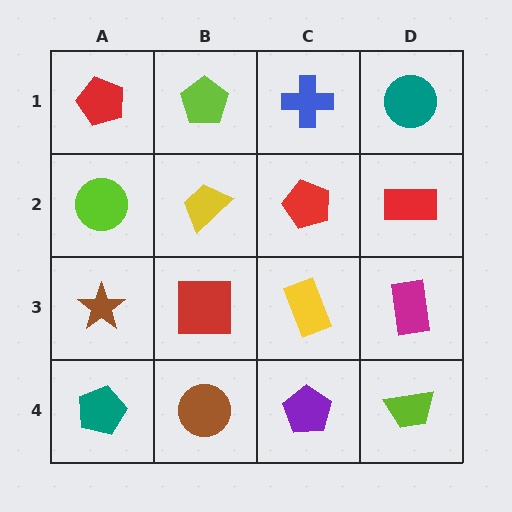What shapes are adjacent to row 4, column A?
A brown star (row 3, column A), a brown circle (row 4, column B).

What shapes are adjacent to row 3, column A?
A lime circle (row 2, column A), a teal pentagon (row 4, column A), a red square (row 3, column B).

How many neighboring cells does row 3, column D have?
3.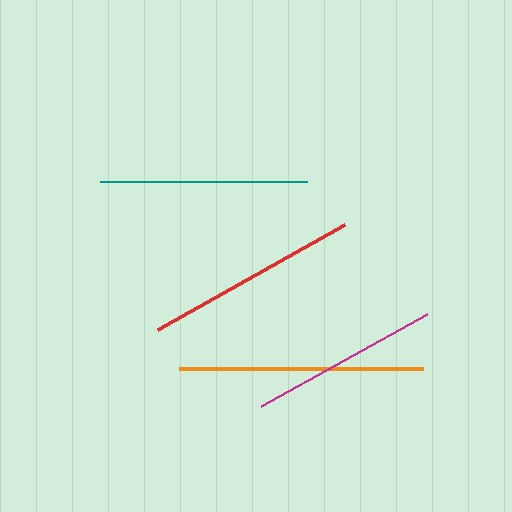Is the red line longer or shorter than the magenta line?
The red line is longer than the magenta line.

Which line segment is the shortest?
The magenta line is the shortest at approximately 190 pixels.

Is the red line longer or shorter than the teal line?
The red line is longer than the teal line.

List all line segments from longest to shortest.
From longest to shortest: orange, red, teal, magenta.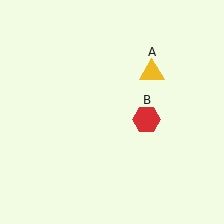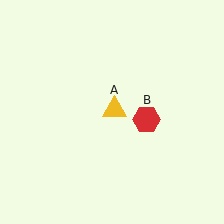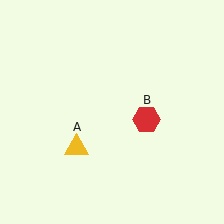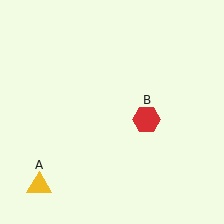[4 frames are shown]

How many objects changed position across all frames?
1 object changed position: yellow triangle (object A).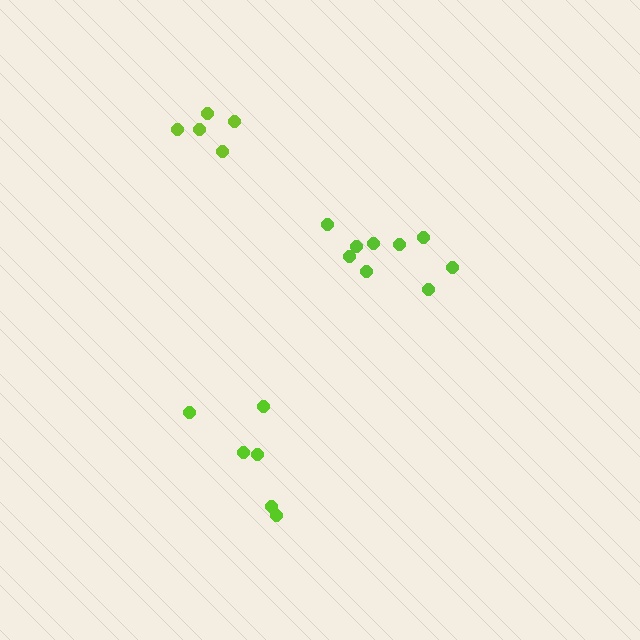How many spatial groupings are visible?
There are 3 spatial groupings.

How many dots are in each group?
Group 1: 9 dots, Group 2: 6 dots, Group 3: 5 dots (20 total).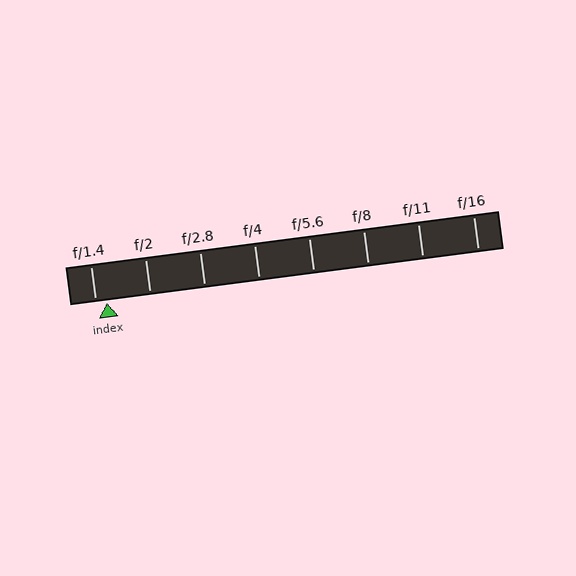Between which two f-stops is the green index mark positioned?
The index mark is between f/1.4 and f/2.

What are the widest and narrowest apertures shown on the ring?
The widest aperture shown is f/1.4 and the narrowest is f/16.